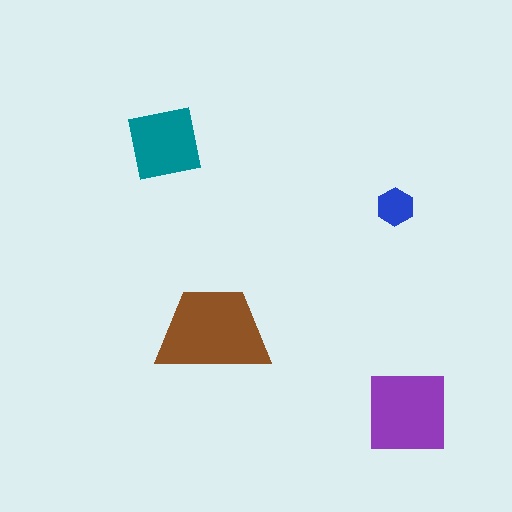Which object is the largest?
The brown trapezoid.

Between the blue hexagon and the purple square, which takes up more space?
The purple square.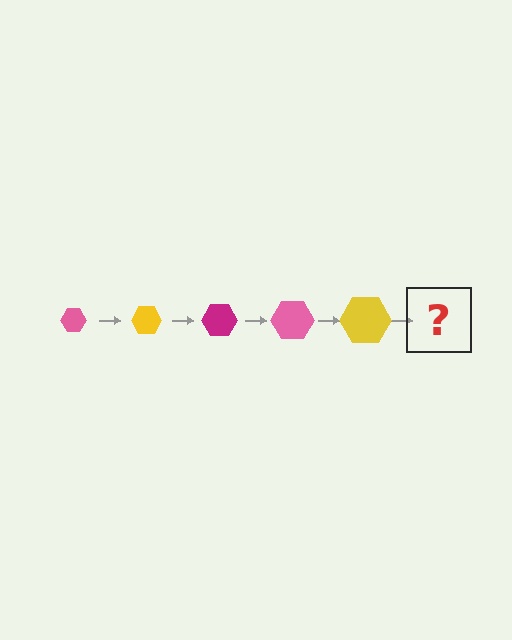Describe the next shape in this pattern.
It should be a magenta hexagon, larger than the previous one.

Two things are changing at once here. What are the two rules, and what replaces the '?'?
The two rules are that the hexagon grows larger each step and the color cycles through pink, yellow, and magenta. The '?' should be a magenta hexagon, larger than the previous one.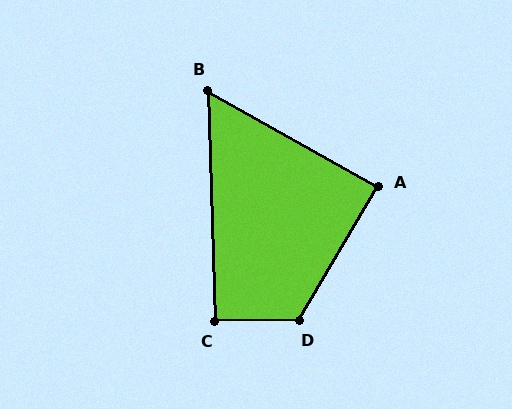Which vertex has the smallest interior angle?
B, at approximately 59 degrees.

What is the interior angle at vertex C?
Approximately 91 degrees (approximately right).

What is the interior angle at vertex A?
Approximately 89 degrees (approximately right).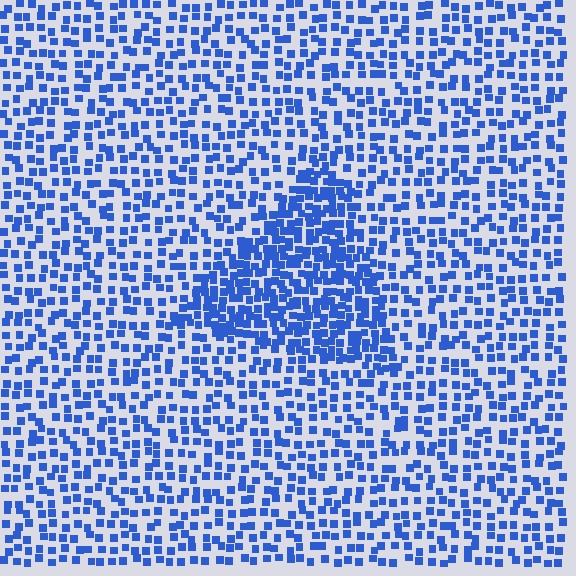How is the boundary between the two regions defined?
The boundary is defined by a change in element density (approximately 2.0x ratio). All elements are the same color, size, and shape.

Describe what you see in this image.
The image contains small blue elements arranged at two different densities. A triangle-shaped region is visible where the elements are more densely packed than the surrounding area.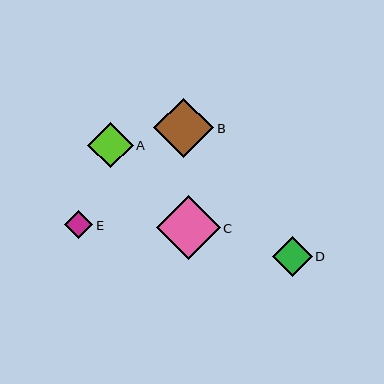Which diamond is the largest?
Diamond C is the largest with a size of approximately 64 pixels.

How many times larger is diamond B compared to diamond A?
Diamond B is approximately 1.3 times the size of diamond A.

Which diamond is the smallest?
Diamond E is the smallest with a size of approximately 28 pixels.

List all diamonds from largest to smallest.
From largest to smallest: C, B, A, D, E.